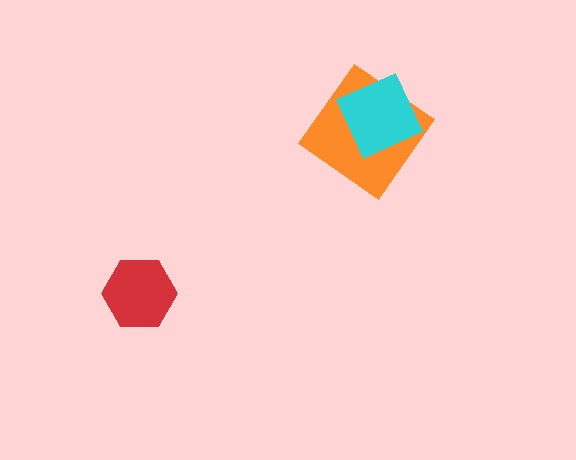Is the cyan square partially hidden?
No, no other shape covers it.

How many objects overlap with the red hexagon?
0 objects overlap with the red hexagon.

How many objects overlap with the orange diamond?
1 object overlaps with the orange diamond.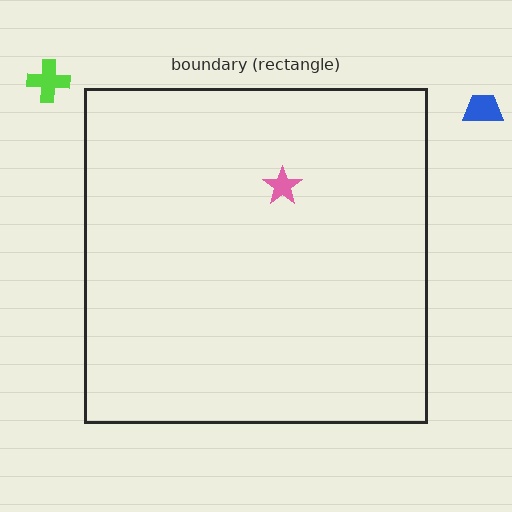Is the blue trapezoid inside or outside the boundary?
Outside.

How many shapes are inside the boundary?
1 inside, 2 outside.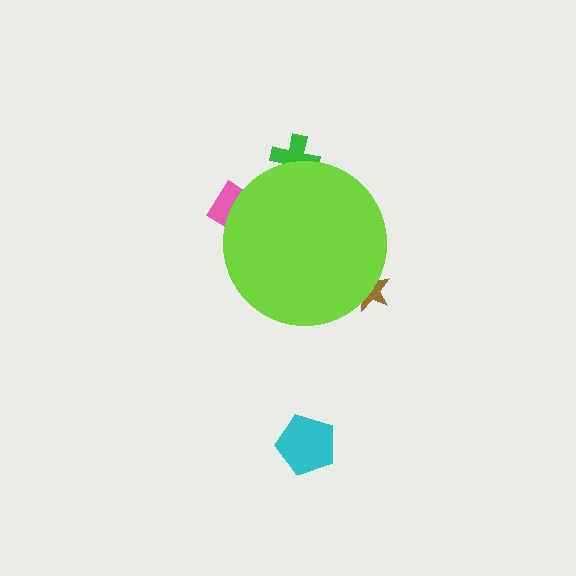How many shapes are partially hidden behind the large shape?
3 shapes are partially hidden.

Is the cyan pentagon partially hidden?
No, the cyan pentagon is fully visible.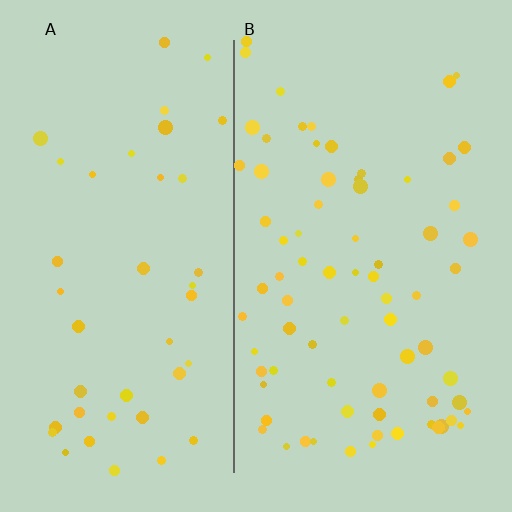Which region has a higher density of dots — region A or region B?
B (the right).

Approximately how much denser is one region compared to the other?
Approximately 1.8× — region B over region A.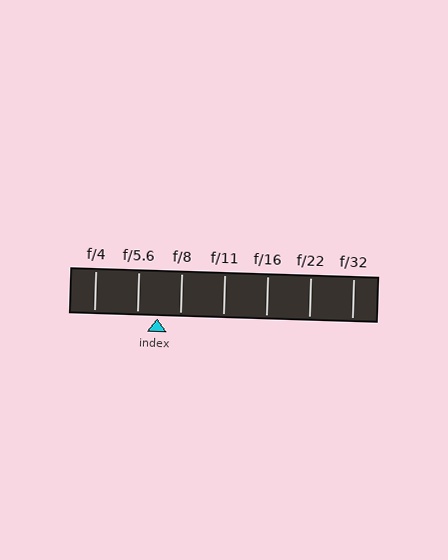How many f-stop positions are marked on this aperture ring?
There are 7 f-stop positions marked.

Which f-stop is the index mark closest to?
The index mark is closest to f/5.6.